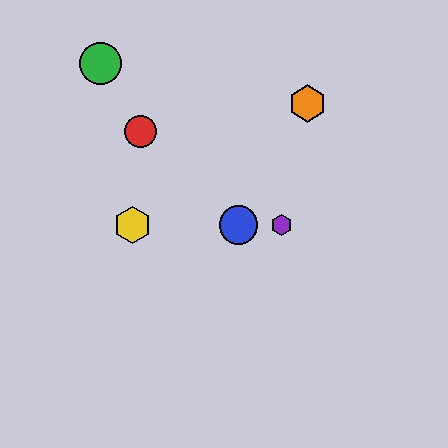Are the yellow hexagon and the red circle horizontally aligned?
No, the yellow hexagon is at y≈225 and the red circle is at y≈131.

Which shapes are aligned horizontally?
The blue circle, the yellow hexagon, the purple hexagon are aligned horizontally.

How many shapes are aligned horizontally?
3 shapes (the blue circle, the yellow hexagon, the purple hexagon) are aligned horizontally.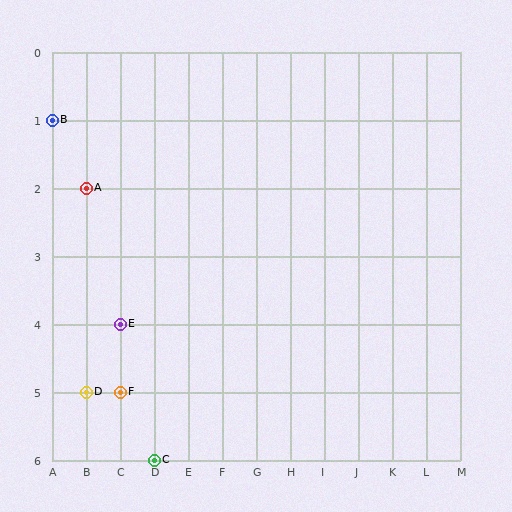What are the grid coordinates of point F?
Point F is at grid coordinates (C, 5).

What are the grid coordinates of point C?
Point C is at grid coordinates (D, 6).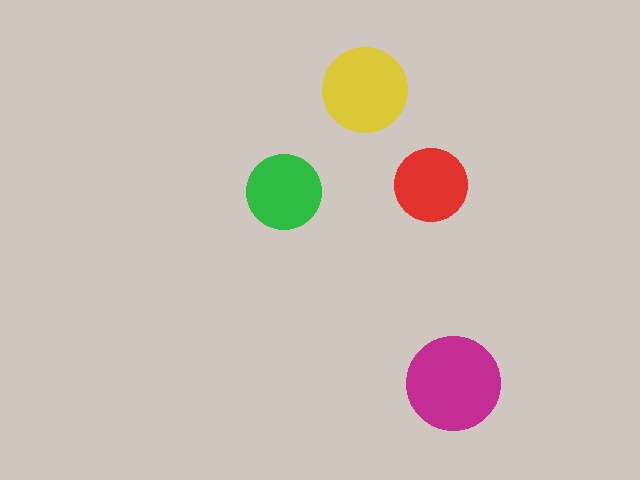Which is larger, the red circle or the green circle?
The green one.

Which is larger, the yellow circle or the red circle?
The yellow one.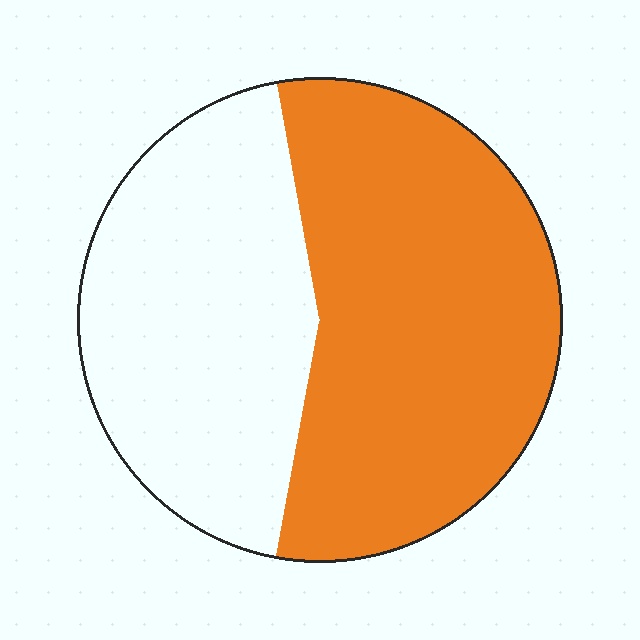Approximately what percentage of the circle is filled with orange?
Approximately 55%.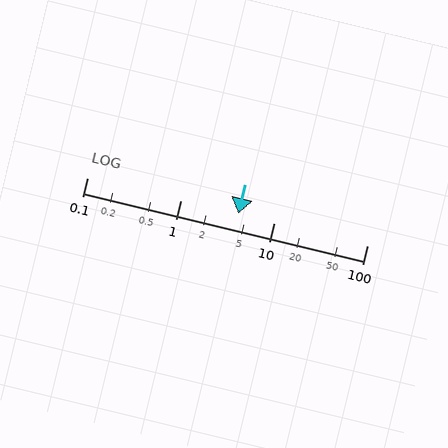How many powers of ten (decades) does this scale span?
The scale spans 3 decades, from 0.1 to 100.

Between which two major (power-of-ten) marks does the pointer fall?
The pointer is between 1 and 10.